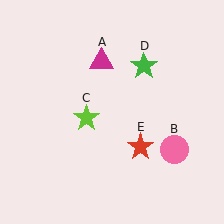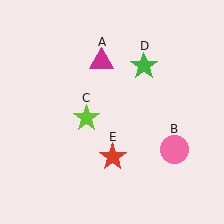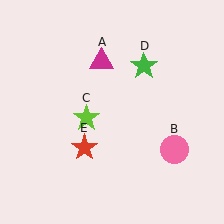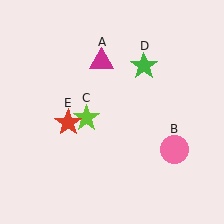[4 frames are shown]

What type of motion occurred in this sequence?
The red star (object E) rotated clockwise around the center of the scene.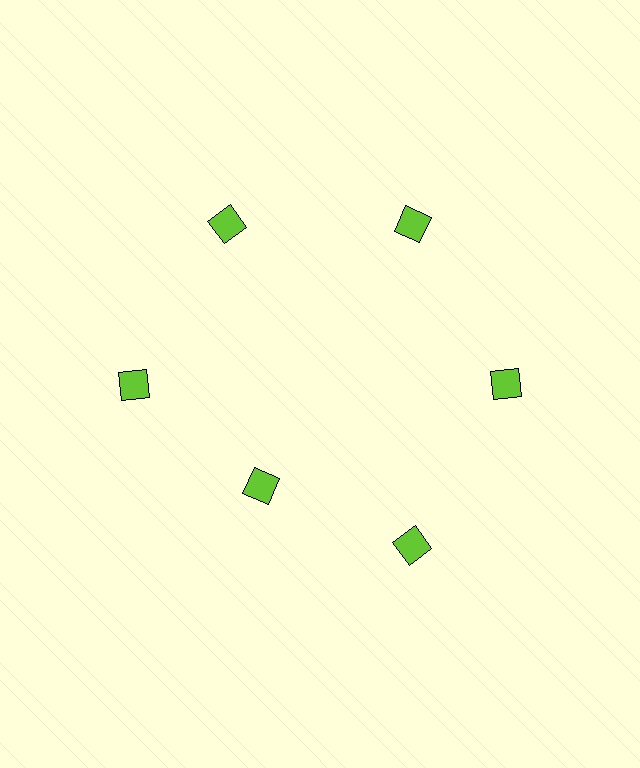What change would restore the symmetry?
The symmetry would be restored by moving it outward, back onto the ring so that all 6 diamonds sit at equal angles and equal distance from the center.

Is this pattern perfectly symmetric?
No. The 6 lime diamonds are arranged in a ring, but one element near the 7 o'clock position is pulled inward toward the center, breaking the 6-fold rotational symmetry.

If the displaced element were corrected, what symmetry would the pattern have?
It would have 6-fold rotational symmetry — the pattern would map onto itself every 60 degrees.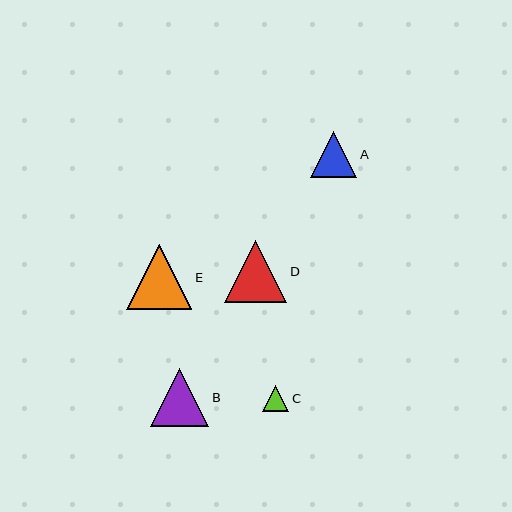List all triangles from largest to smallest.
From largest to smallest: E, D, B, A, C.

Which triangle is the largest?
Triangle E is the largest with a size of approximately 65 pixels.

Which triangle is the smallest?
Triangle C is the smallest with a size of approximately 26 pixels.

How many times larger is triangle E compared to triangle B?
Triangle E is approximately 1.1 times the size of triangle B.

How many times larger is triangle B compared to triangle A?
Triangle B is approximately 1.3 times the size of triangle A.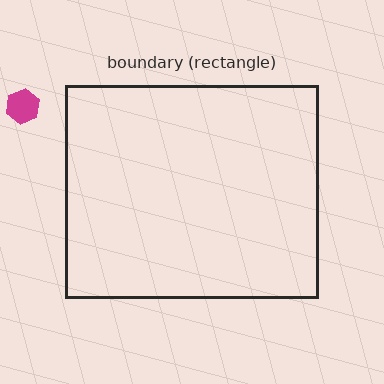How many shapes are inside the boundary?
0 inside, 1 outside.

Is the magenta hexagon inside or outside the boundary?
Outside.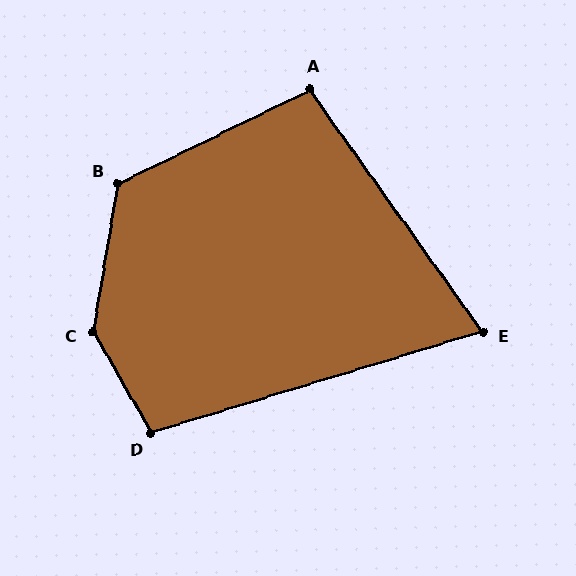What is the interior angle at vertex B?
Approximately 125 degrees (obtuse).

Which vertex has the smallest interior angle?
E, at approximately 72 degrees.